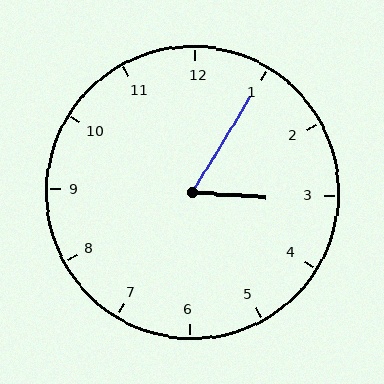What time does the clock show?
3:05.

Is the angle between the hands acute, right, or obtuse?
It is acute.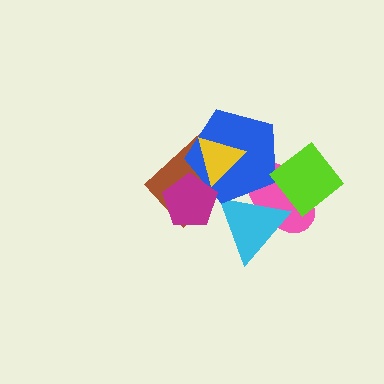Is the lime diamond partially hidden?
No, no other shape covers it.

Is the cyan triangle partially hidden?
Yes, it is partially covered by another shape.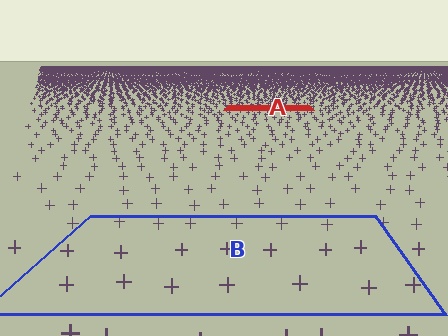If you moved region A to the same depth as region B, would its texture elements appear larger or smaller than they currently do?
They would appear larger. At a closer depth, the same texture elements are projected at a bigger on-screen size.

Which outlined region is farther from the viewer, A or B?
Region A is farther from the viewer — the texture elements inside it appear smaller and more densely packed.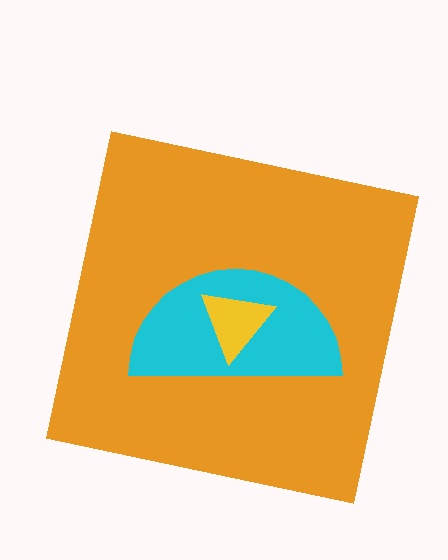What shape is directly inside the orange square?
The cyan semicircle.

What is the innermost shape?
The yellow triangle.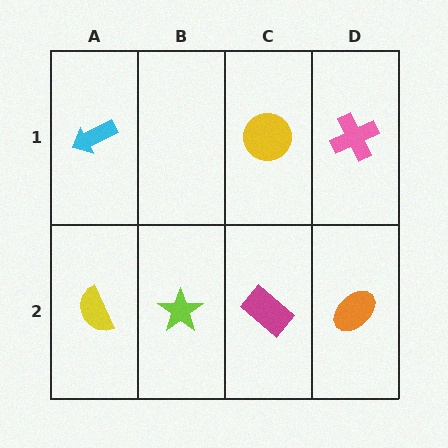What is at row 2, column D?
An orange ellipse.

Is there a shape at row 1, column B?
No, that cell is empty.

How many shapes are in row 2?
4 shapes.